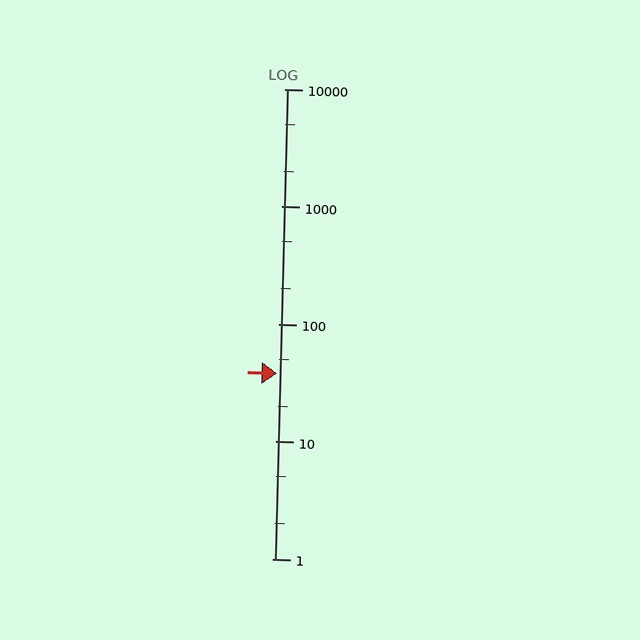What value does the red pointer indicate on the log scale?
The pointer indicates approximately 38.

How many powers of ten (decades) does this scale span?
The scale spans 4 decades, from 1 to 10000.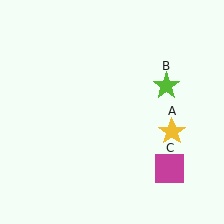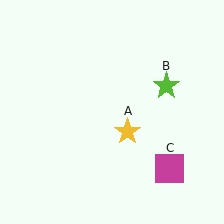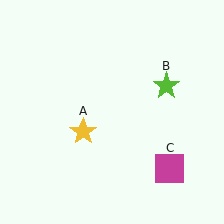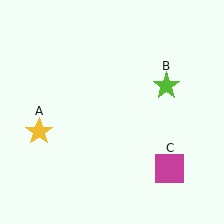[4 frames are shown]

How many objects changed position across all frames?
1 object changed position: yellow star (object A).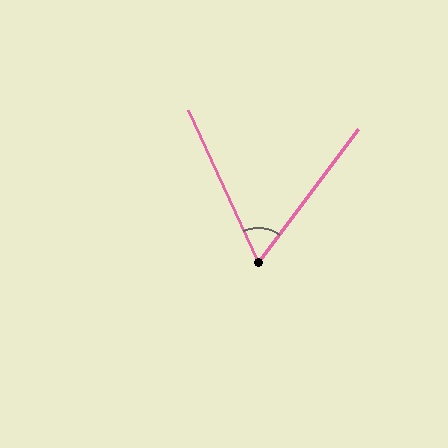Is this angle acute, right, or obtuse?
It is acute.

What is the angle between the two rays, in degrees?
Approximately 61 degrees.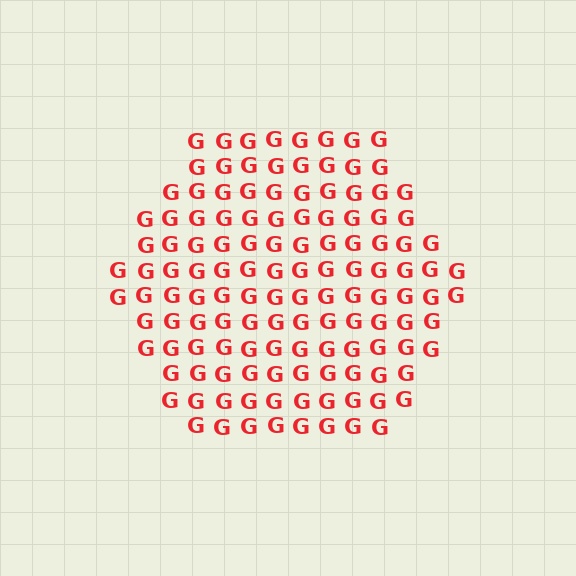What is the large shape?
The large shape is a hexagon.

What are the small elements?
The small elements are letter G's.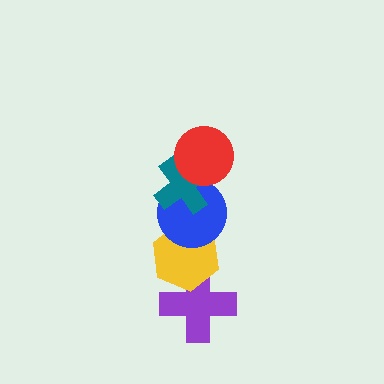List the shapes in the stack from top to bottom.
From top to bottom: the red circle, the teal cross, the blue circle, the yellow hexagon, the purple cross.